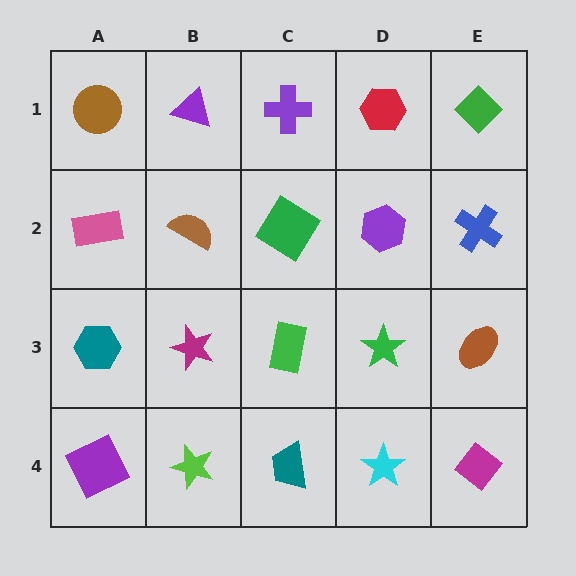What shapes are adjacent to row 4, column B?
A magenta star (row 3, column B), a purple square (row 4, column A), a teal trapezoid (row 4, column C).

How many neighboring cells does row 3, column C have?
4.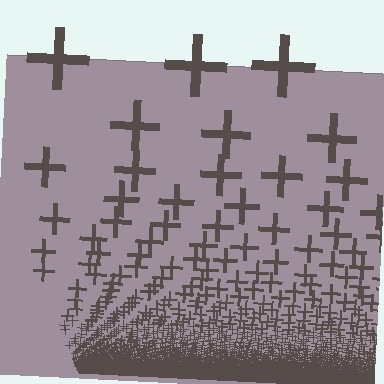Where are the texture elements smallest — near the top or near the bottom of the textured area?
Near the bottom.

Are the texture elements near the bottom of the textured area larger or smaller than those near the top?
Smaller. The gradient is inverted — elements near the bottom are smaller and denser.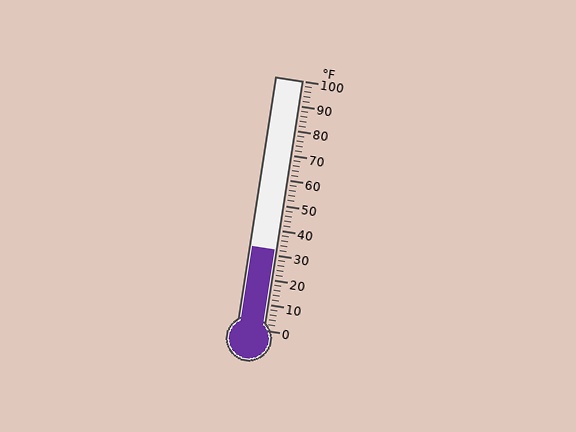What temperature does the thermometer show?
The thermometer shows approximately 32°F.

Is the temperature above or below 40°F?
The temperature is below 40°F.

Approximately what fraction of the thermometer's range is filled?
The thermometer is filled to approximately 30% of its range.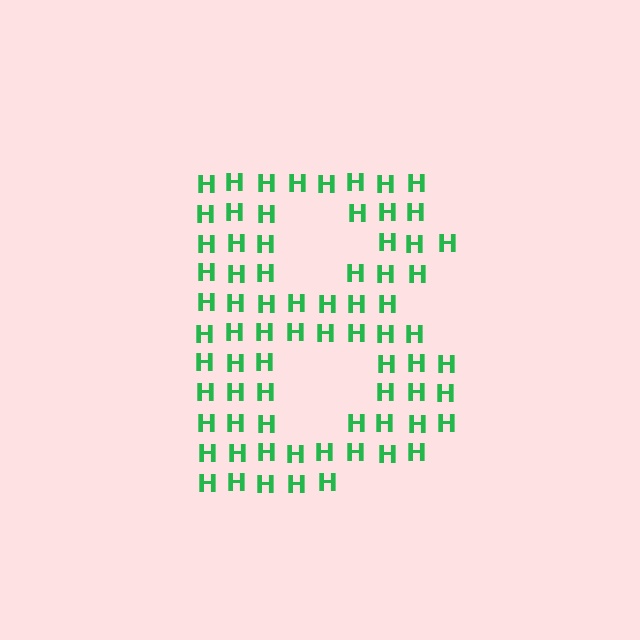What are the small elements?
The small elements are letter H's.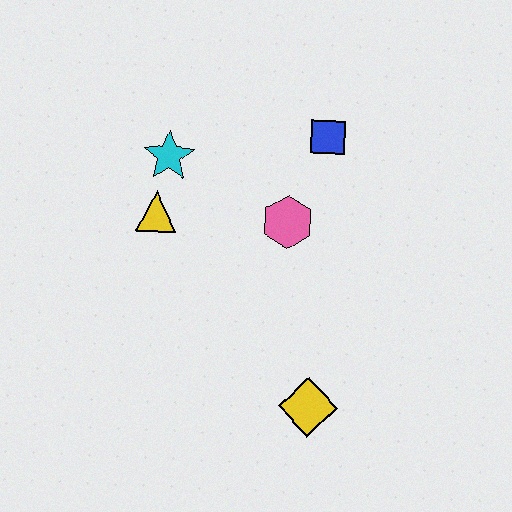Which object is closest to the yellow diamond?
The pink hexagon is closest to the yellow diamond.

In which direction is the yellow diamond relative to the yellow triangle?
The yellow diamond is below the yellow triangle.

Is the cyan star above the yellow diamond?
Yes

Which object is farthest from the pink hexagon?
The yellow diamond is farthest from the pink hexagon.